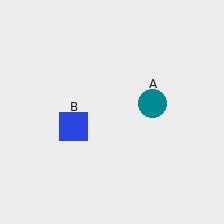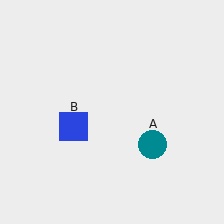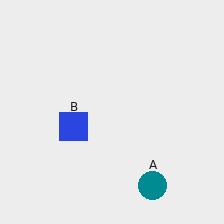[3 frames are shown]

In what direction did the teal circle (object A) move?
The teal circle (object A) moved down.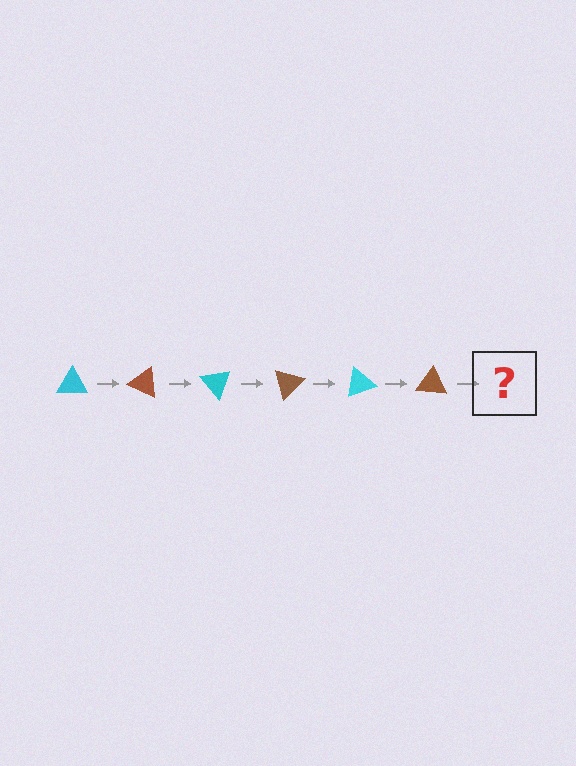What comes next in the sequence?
The next element should be a cyan triangle, rotated 150 degrees from the start.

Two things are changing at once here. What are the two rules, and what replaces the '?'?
The two rules are that it rotates 25 degrees each step and the color cycles through cyan and brown. The '?' should be a cyan triangle, rotated 150 degrees from the start.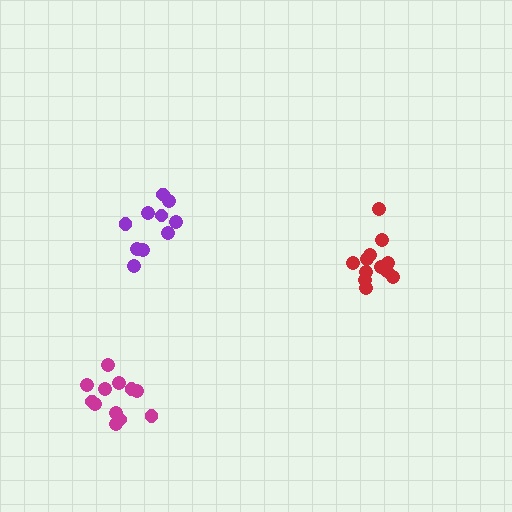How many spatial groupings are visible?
There are 3 spatial groupings.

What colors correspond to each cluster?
The clusters are colored: red, magenta, purple.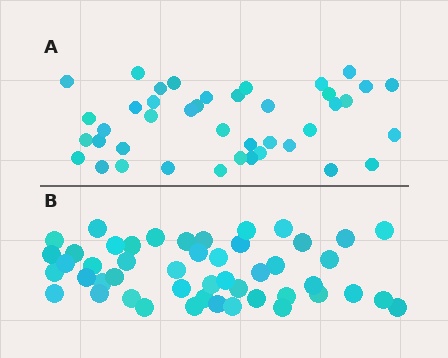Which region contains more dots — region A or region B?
Region B (the bottom region) has more dots.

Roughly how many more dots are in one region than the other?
Region B has roughly 8 or so more dots than region A.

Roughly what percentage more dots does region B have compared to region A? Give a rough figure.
About 15% more.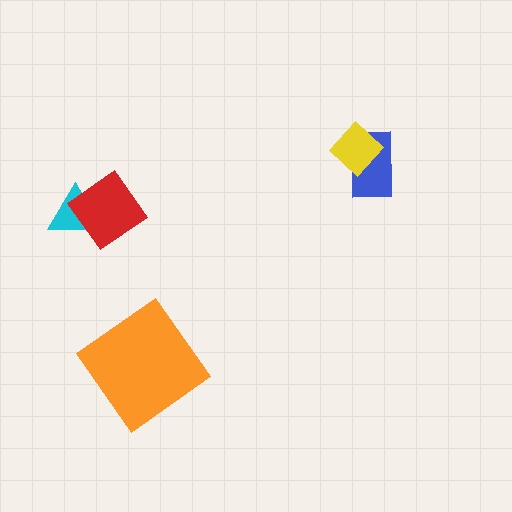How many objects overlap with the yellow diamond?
1 object overlaps with the yellow diamond.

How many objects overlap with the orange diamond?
0 objects overlap with the orange diamond.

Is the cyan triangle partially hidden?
Yes, it is partially covered by another shape.